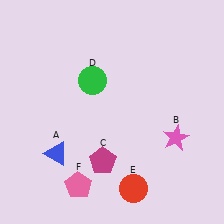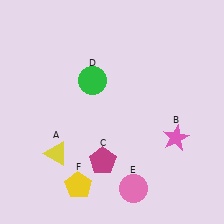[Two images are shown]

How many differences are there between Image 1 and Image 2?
There are 3 differences between the two images.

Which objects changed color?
A changed from blue to yellow. E changed from red to pink. F changed from pink to yellow.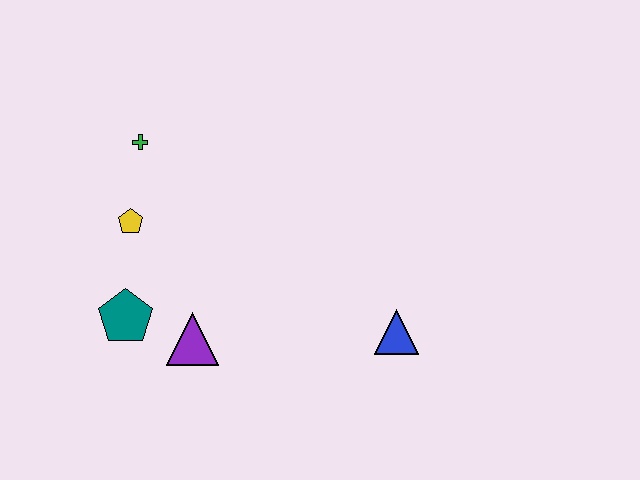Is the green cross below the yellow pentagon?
No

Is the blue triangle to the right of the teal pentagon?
Yes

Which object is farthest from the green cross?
The blue triangle is farthest from the green cross.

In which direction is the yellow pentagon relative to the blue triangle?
The yellow pentagon is to the left of the blue triangle.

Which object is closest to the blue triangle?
The purple triangle is closest to the blue triangle.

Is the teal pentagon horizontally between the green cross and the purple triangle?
No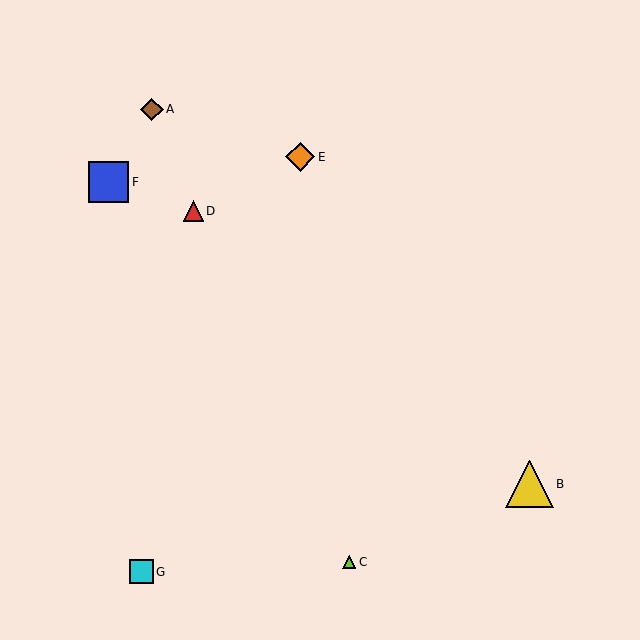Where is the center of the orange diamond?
The center of the orange diamond is at (300, 157).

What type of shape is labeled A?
Shape A is a brown diamond.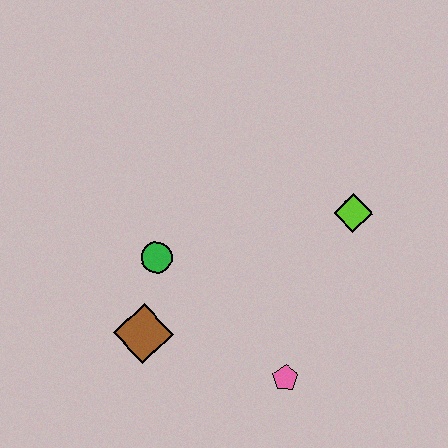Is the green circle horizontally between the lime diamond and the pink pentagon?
No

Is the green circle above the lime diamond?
No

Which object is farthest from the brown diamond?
The lime diamond is farthest from the brown diamond.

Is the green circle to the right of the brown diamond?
Yes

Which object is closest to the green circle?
The brown diamond is closest to the green circle.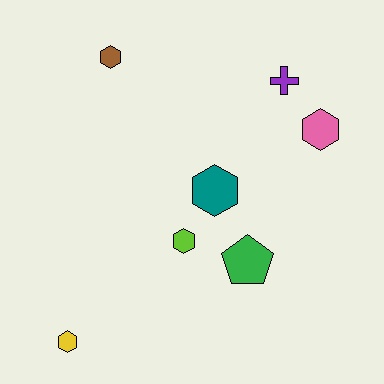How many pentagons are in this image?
There is 1 pentagon.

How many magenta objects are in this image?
There are no magenta objects.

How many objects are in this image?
There are 7 objects.